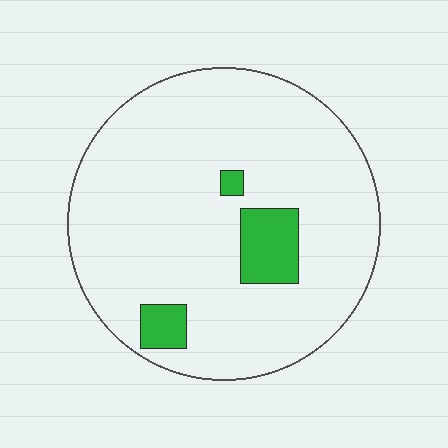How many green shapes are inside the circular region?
3.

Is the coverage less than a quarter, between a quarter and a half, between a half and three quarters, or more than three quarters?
Less than a quarter.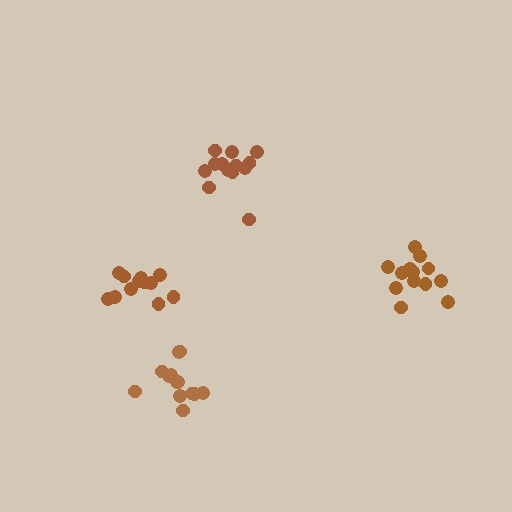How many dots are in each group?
Group 1: 13 dots, Group 2: 12 dots, Group 3: 13 dots, Group 4: 14 dots (52 total).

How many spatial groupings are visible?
There are 4 spatial groupings.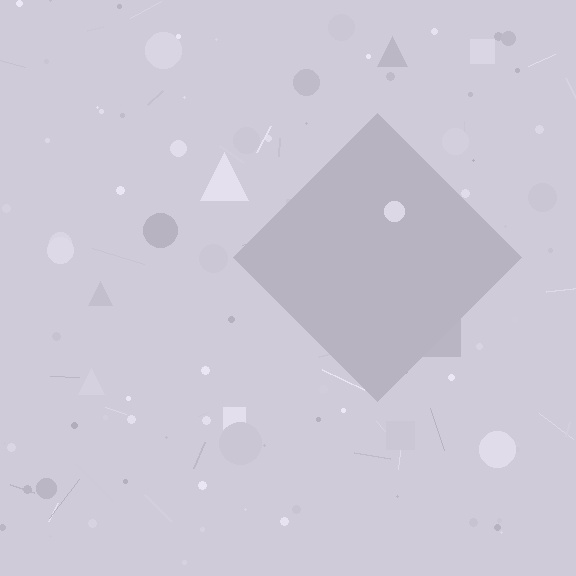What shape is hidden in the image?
A diamond is hidden in the image.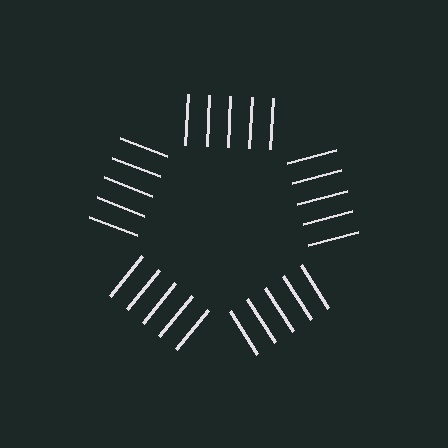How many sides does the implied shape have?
5 sides — the line-ends trace a pentagon.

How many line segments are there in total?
25 — 5 along each of the 5 edges.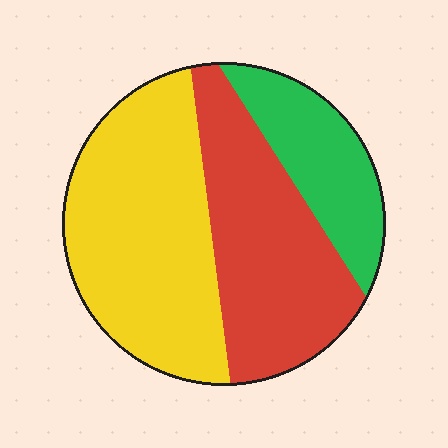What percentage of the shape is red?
Red takes up between a third and a half of the shape.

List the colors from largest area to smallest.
From largest to smallest: yellow, red, green.